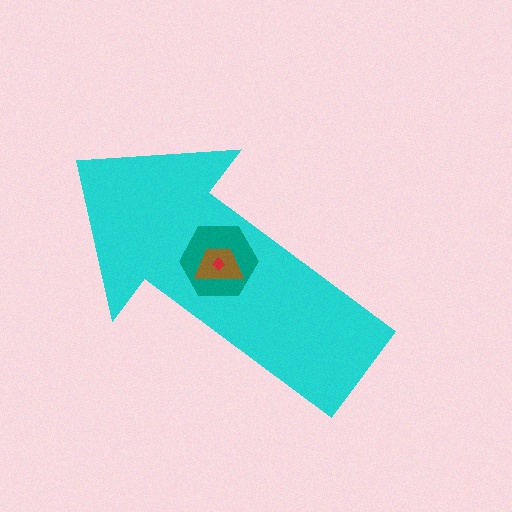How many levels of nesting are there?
4.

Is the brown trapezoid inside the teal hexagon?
Yes.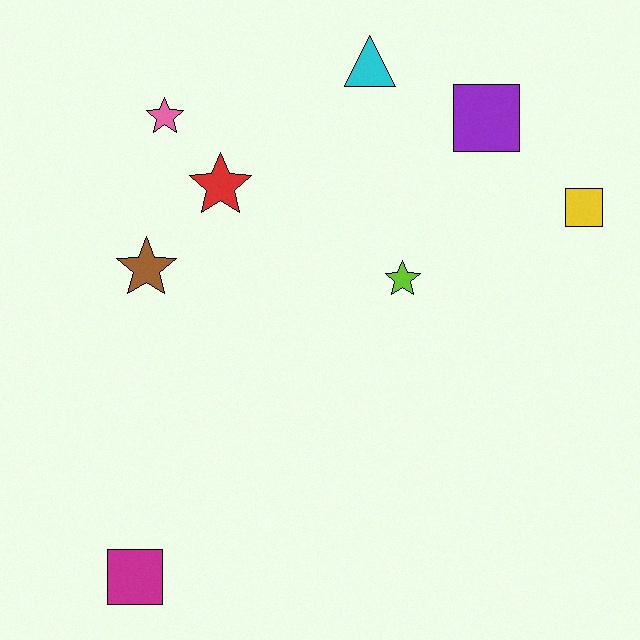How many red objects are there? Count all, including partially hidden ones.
There is 1 red object.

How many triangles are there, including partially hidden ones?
There is 1 triangle.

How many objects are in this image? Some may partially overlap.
There are 8 objects.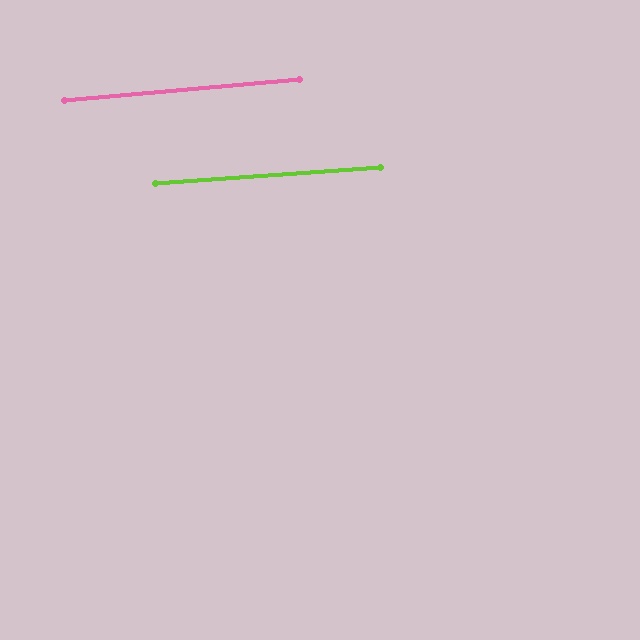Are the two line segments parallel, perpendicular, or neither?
Parallel — their directions differ by only 0.9°.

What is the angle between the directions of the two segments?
Approximately 1 degree.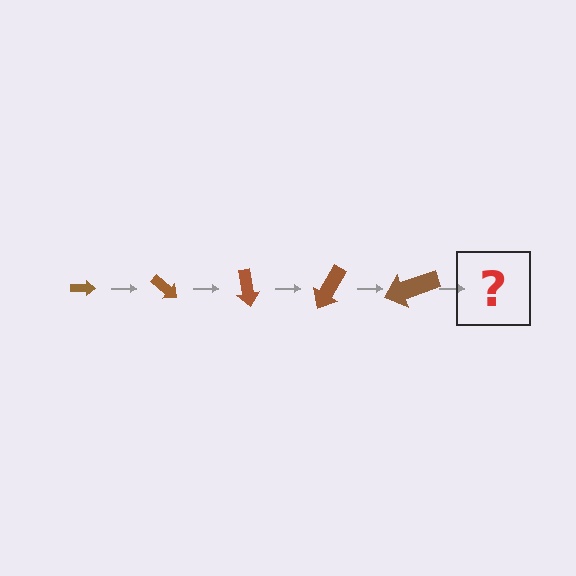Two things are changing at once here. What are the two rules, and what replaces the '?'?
The two rules are that the arrow grows larger each step and it rotates 40 degrees each step. The '?' should be an arrow, larger than the previous one and rotated 200 degrees from the start.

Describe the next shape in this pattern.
It should be an arrow, larger than the previous one and rotated 200 degrees from the start.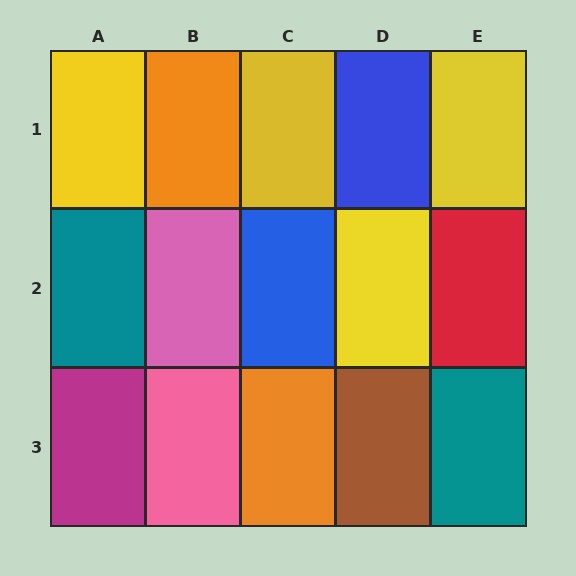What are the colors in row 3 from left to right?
Magenta, pink, orange, brown, teal.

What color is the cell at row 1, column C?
Yellow.